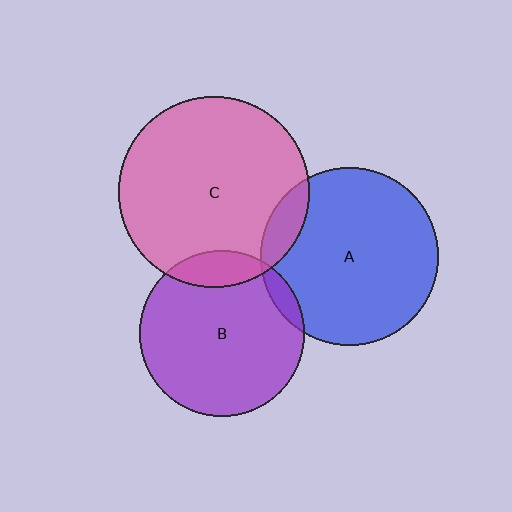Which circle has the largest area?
Circle C (pink).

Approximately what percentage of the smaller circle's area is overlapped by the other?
Approximately 5%.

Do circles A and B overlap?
Yes.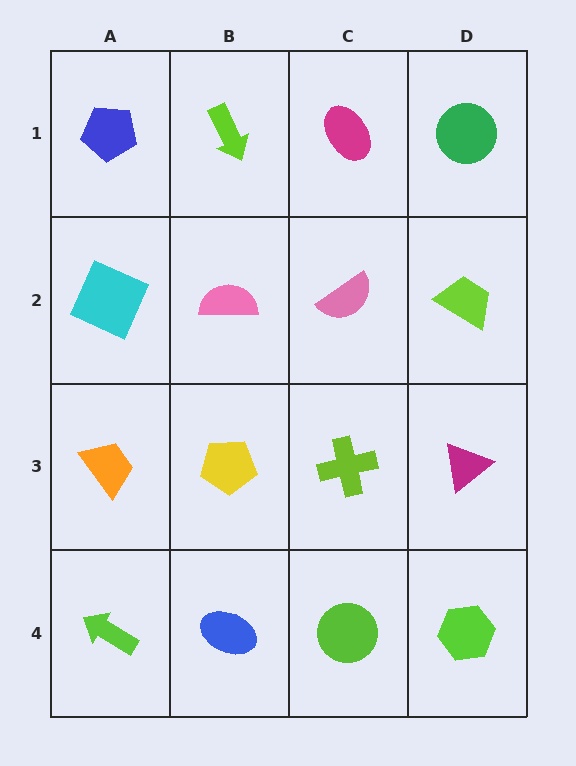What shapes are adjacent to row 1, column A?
A cyan square (row 2, column A), a lime arrow (row 1, column B).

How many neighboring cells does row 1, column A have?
2.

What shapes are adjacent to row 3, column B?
A pink semicircle (row 2, column B), a blue ellipse (row 4, column B), an orange trapezoid (row 3, column A), a lime cross (row 3, column C).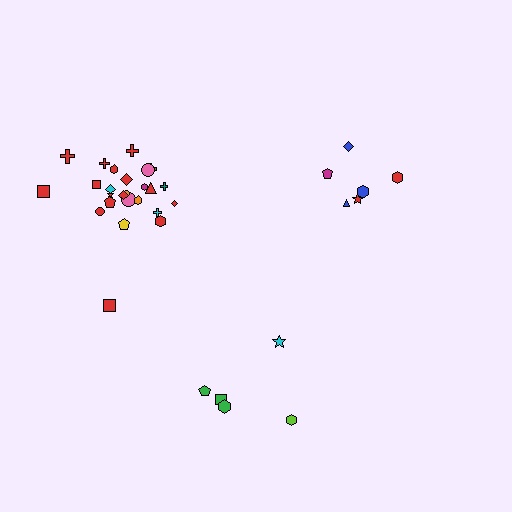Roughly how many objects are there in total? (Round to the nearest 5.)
Roughly 35 objects in total.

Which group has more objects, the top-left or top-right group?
The top-left group.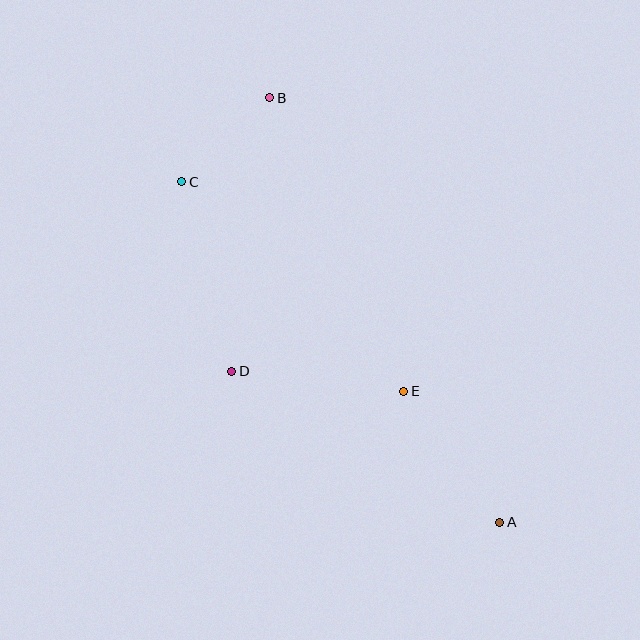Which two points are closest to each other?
Points B and C are closest to each other.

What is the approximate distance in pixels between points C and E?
The distance between C and E is approximately 305 pixels.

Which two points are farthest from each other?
Points A and B are farthest from each other.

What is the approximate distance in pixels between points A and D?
The distance between A and D is approximately 308 pixels.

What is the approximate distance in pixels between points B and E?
The distance between B and E is approximately 322 pixels.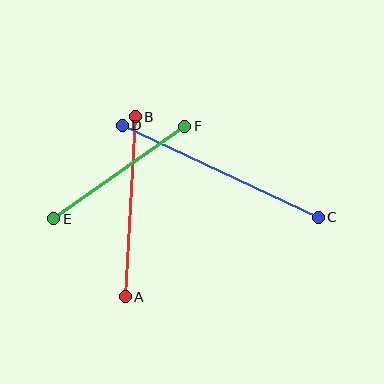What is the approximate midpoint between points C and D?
The midpoint is at approximately (220, 171) pixels.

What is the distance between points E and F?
The distance is approximately 160 pixels.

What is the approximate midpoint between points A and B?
The midpoint is at approximately (130, 207) pixels.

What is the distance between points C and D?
The distance is approximately 216 pixels.